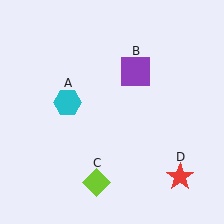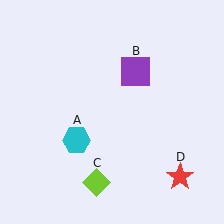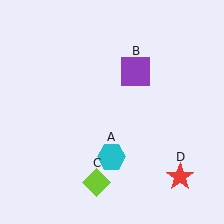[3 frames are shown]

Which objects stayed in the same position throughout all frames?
Purple square (object B) and lime diamond (object C) and red star (object D) remained stationary.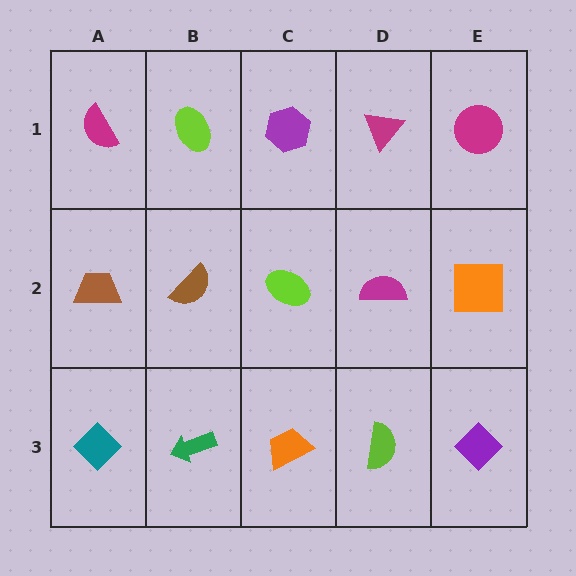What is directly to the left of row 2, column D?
A lime ellipse.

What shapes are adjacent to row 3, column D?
A magenta semicircle (row 2, column D), an orange trapezoid (row 3, column C), a purple diamond (row 3, column E).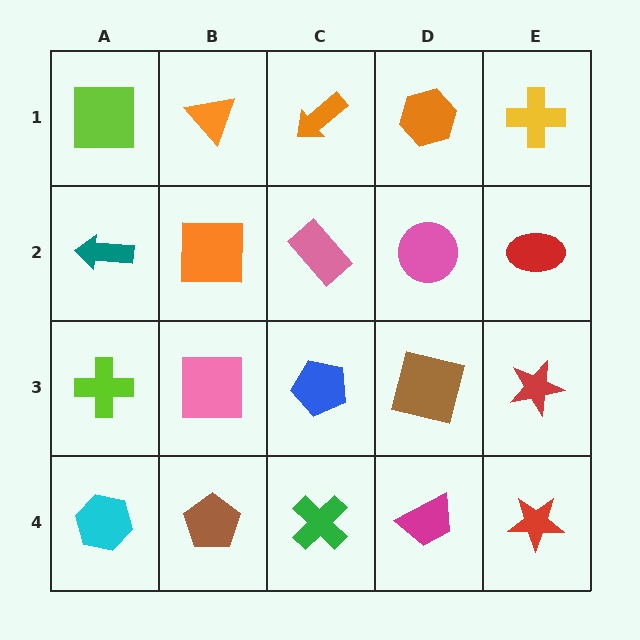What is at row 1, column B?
An orange triangle.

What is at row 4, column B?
A brown pentagon.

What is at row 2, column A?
A teal arrow.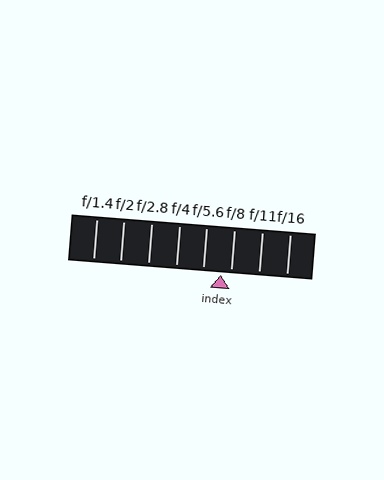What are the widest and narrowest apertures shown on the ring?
The widest aperture shown is f/1.4 and the narrowest is f/16.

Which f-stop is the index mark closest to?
The index mark is closest to f/8.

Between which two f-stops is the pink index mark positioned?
The index mark is between f/5.6 and f/8.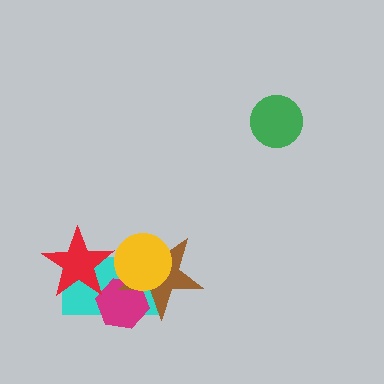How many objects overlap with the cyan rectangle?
4 objects overlap with the cyan rectangle.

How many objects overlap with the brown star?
3 objects overlap with the brown star.